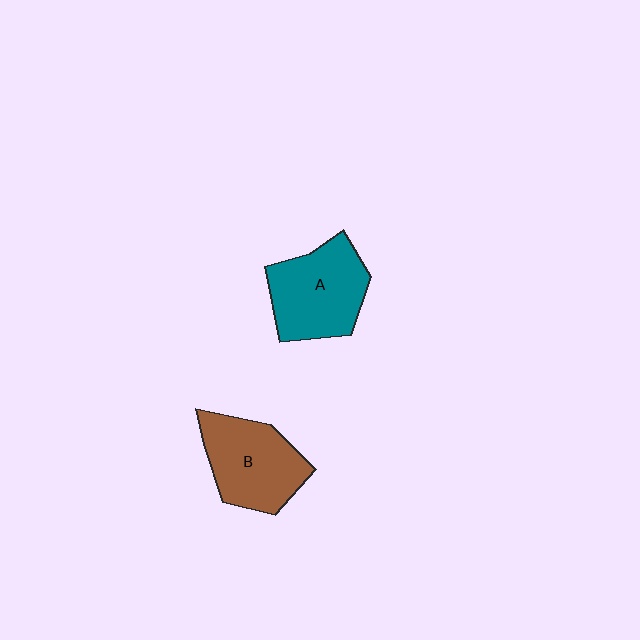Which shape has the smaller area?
Shape B (brown).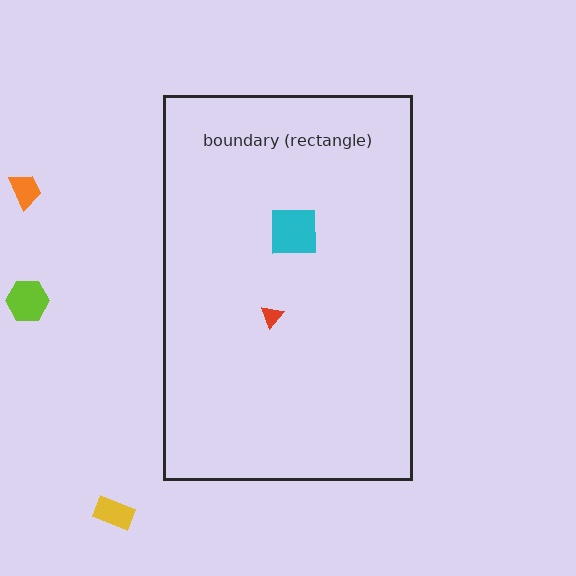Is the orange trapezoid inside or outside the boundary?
Outside.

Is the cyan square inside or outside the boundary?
Inside.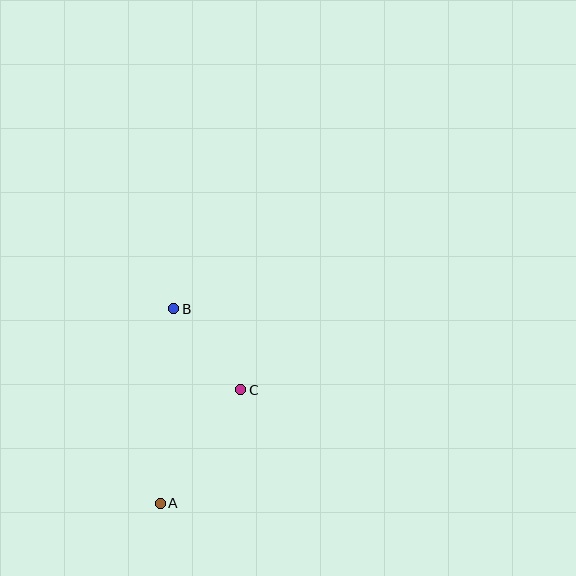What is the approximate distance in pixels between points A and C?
The distance between A and C is approximately 139 pixels.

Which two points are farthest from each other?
Points A and B are farthest from each other.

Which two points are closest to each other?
Points B and C are closest to each other.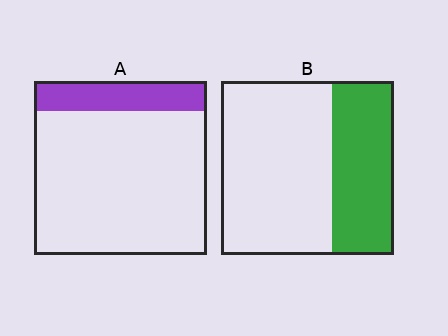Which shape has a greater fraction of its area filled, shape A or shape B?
Shape B.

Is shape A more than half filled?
No.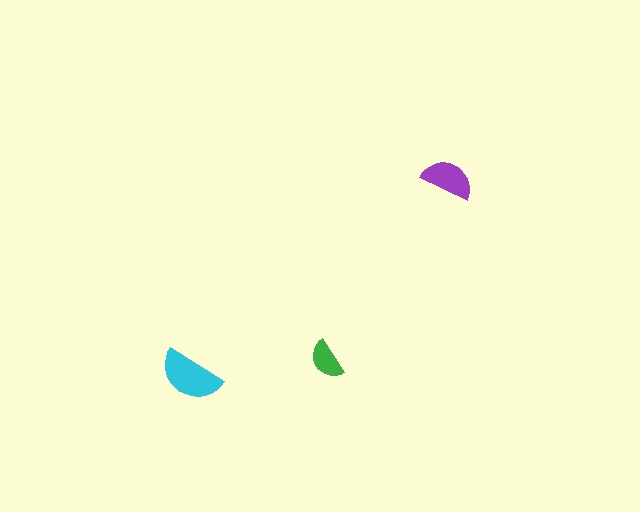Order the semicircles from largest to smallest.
the cyan one, the purple one, the green one.